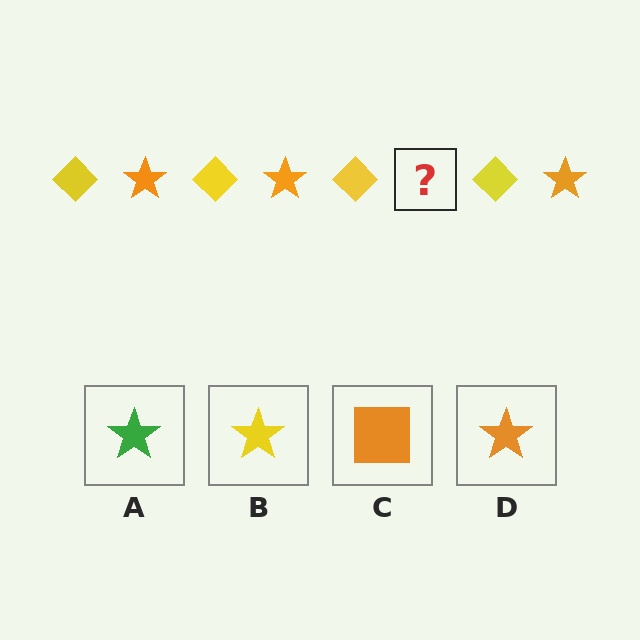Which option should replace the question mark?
Option D.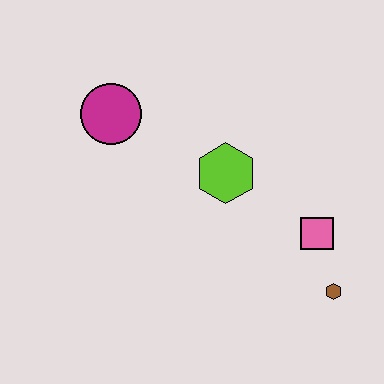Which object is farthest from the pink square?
The magenta circle is farthest from the pink square.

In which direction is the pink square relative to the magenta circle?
The pink square is to the right of the magenta circle.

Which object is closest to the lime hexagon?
The pink square is closest to the lime hexagon.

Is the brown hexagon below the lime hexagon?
Yes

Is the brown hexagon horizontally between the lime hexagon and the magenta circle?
No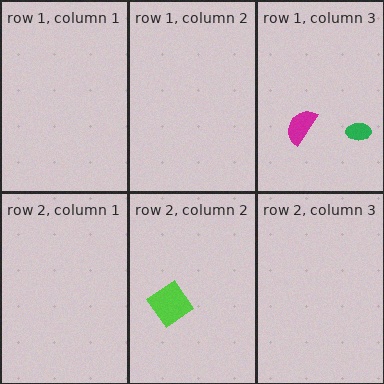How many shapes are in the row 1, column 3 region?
2.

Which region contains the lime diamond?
The row 2, column 2 region.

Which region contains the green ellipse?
The row 1, column 3 region.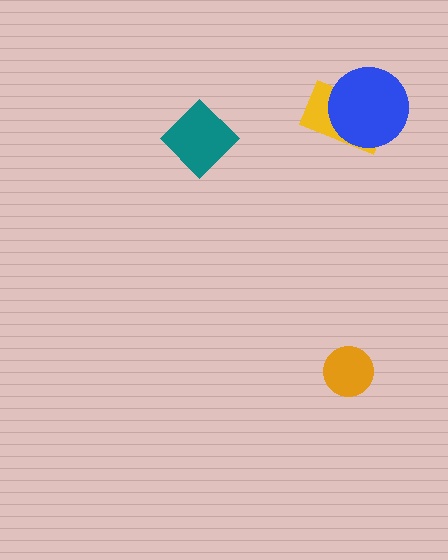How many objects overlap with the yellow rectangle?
1 object overlaps with the yellow rectangle.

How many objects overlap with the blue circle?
1 object overlaps with the blue circle.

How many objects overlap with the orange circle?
0 objects overlap with the orange circle.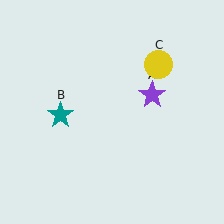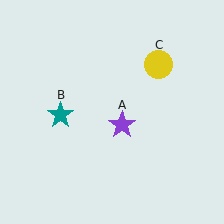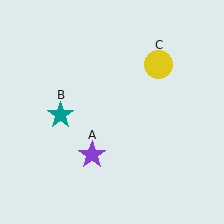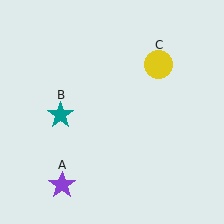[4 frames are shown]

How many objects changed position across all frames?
1 object changed position: purple star (object A).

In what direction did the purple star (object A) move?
The purple star (object A) moved down and to the left.